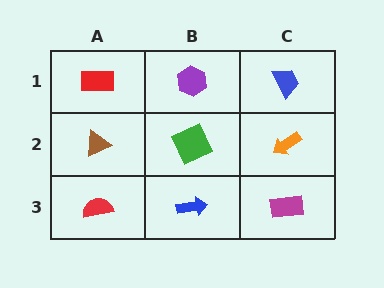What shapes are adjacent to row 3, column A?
A brown triangle (row 2, column A), a blue arrow (row 3, column B).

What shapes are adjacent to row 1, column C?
An orange arrow (row 2, column C), a purple hexagon (row 1, column B).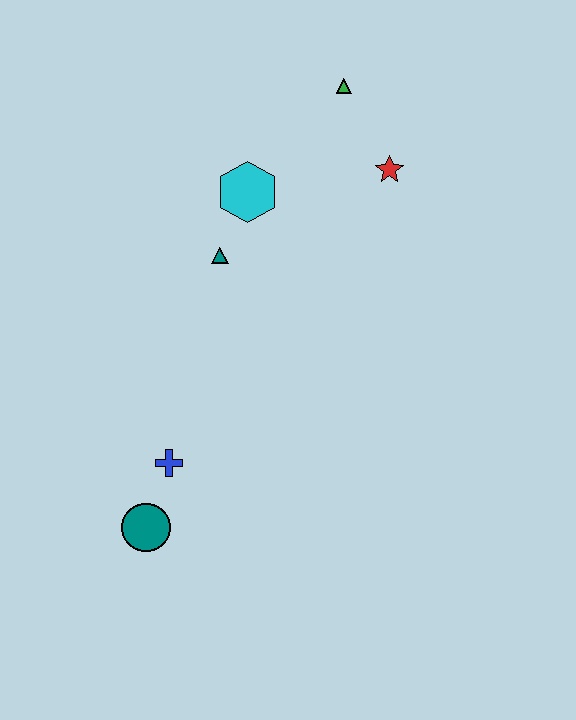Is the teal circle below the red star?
Yes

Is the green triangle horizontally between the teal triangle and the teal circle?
No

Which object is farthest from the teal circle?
The green triangle is farthest from the teal circle.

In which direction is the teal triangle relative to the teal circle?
The teal triangle is above the teal circle.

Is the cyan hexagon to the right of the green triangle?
No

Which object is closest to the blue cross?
The teal circle is closest to the blue cross.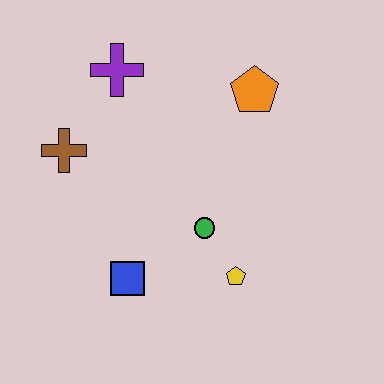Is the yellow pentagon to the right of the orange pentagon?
No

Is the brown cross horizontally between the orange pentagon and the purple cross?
No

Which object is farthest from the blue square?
The orange pentagon is farthest from the blue square.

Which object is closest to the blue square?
The green circle is closest to the blue square.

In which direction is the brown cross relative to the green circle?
The brown cross is to the left of the green circle.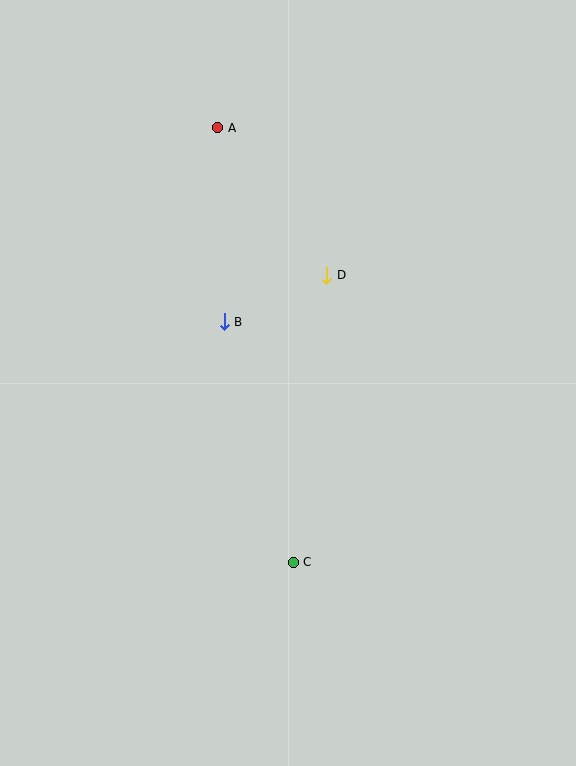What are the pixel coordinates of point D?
Point D is at (327, 275).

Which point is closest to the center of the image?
Point B at (224, 322) is closest to the center.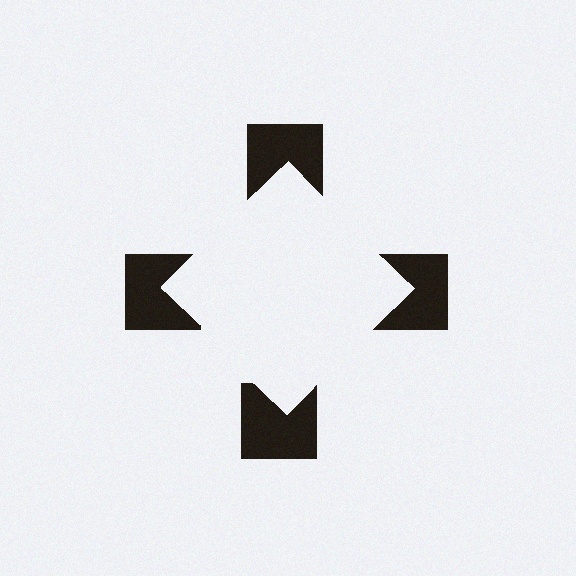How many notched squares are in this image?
There are 4 — one at each vertex of the illusory square.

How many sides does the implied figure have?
4 sides.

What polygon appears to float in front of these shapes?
An illusory square — its edges are inferred from the aligned wedge cuts in the notched squares, not physically drawn.